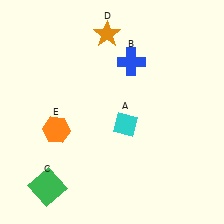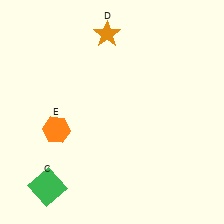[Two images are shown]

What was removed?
The blue cross (B), the cyan diamond (A) were removed in Image 2.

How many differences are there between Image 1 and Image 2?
There are 2 differences between the two images.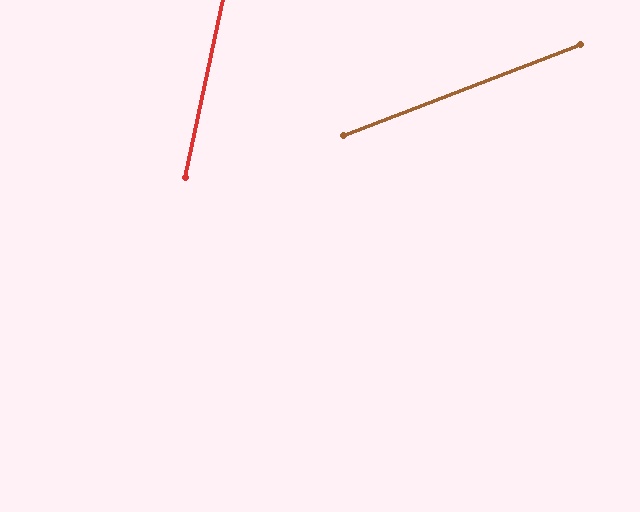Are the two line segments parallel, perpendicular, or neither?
Neither parallel nor perpendicular — they differ by about 57°.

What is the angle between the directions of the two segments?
Approximately 57 degrees.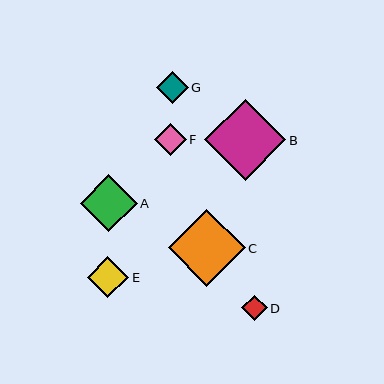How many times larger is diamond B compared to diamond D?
Diamond B is approximately 3.2 times the size of diamond D.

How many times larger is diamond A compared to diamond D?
Diamond A is approximately 2.3 times the size of diamond D.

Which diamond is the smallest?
Diamond D is the smallest with a size of approximately 25 pixels.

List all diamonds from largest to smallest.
From largest to smallest: B, C, A, E, F, G, D.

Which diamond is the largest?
Diamond B is the largest with a size of approximately 81 pixels.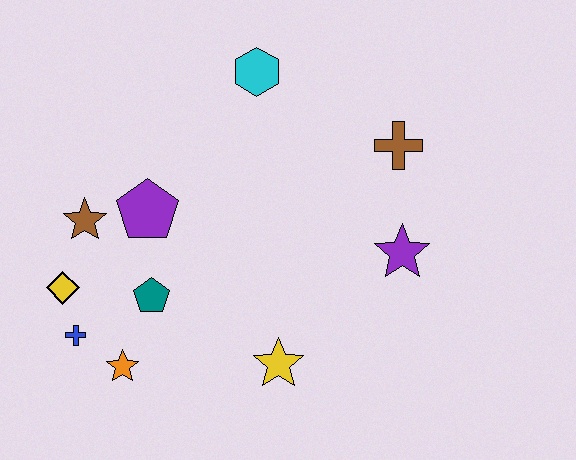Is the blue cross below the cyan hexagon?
Yes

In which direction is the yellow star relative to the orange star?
The yellow star is to the right of the orange star.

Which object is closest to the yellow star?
The teal pentagon is closest to the yellow star.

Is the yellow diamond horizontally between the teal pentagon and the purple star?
No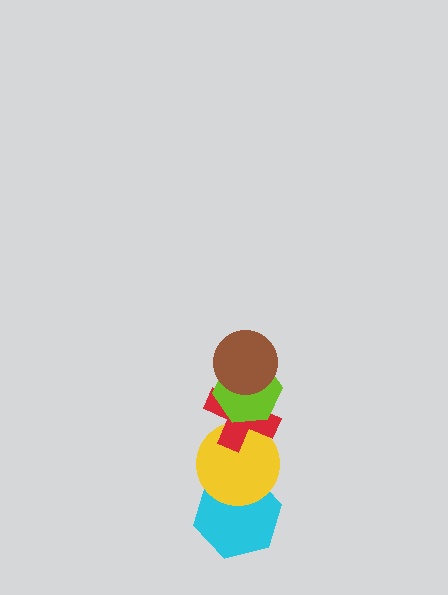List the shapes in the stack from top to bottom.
From top to bottom: the brown circle, the lime hexagon, the red cross, the yellow circle, the cyan hexagon.